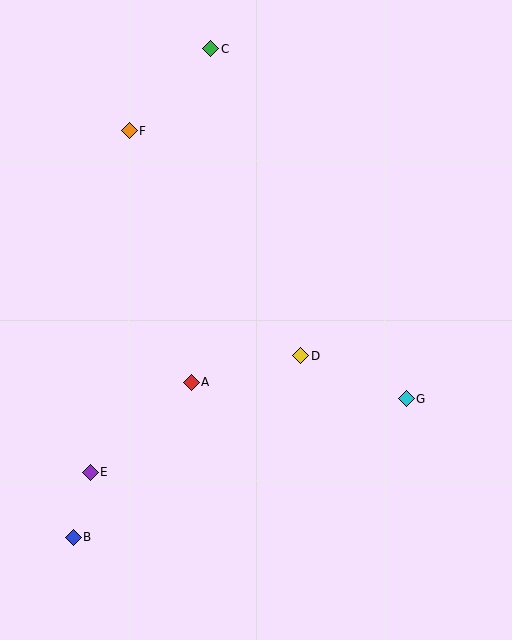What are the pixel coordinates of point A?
Point A is at (191, 382).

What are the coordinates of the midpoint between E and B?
The midpoint between E and B is at (82, 505).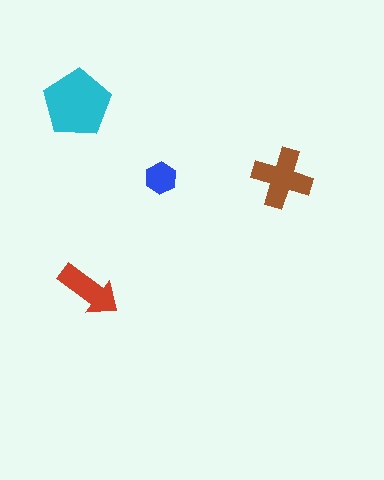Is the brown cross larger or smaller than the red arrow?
Larger.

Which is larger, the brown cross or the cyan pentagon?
The cyan pentagon.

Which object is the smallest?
The blue hexagon.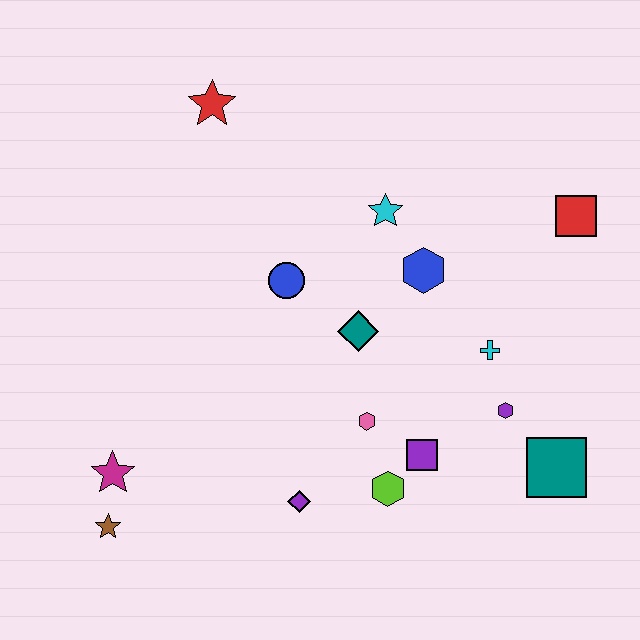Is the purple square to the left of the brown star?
No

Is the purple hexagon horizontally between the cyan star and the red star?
No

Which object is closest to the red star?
The blue circle is closest to the red star.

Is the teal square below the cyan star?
Yes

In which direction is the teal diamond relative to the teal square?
The teal diamond is to the left of the teal square.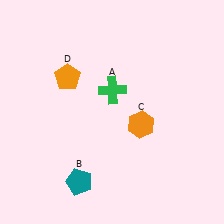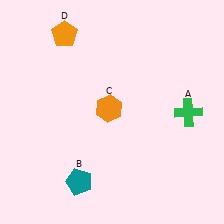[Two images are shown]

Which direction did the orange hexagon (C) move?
The orange hexagon (C) moved left.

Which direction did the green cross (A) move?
The green cross (A) moved right.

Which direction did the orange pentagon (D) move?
The orange pentagon (D) moved up.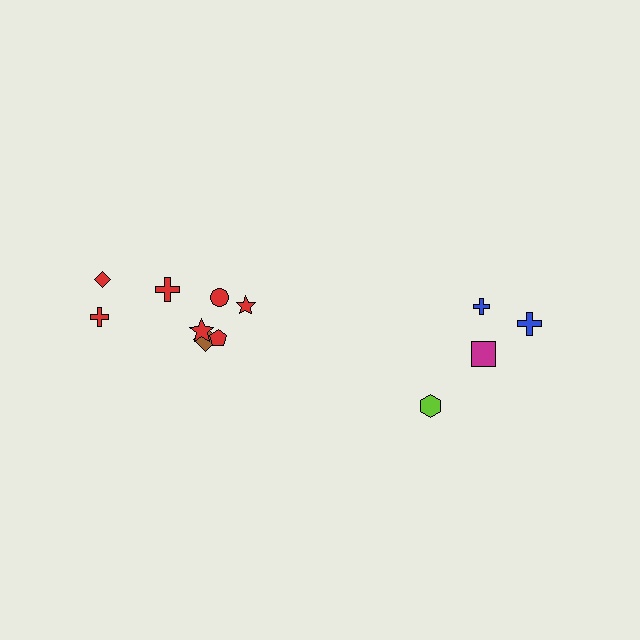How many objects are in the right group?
There are 4 objects.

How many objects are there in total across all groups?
There are 12 objects.